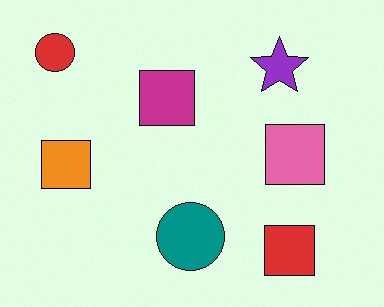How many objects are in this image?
There are 7 objects.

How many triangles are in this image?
There are no triangles.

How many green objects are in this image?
There are no green objects.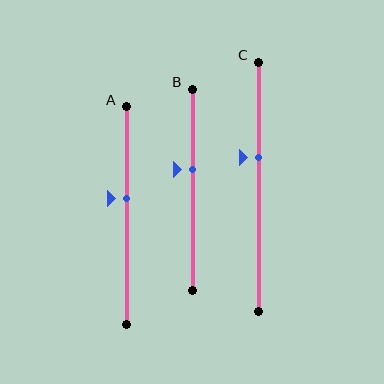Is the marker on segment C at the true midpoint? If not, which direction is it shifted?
No, the marker on segment C is shifted upward by about 12% of the segment length.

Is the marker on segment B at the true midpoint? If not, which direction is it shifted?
No, the marker on segment B is shifted upward by about 10% of the segment length.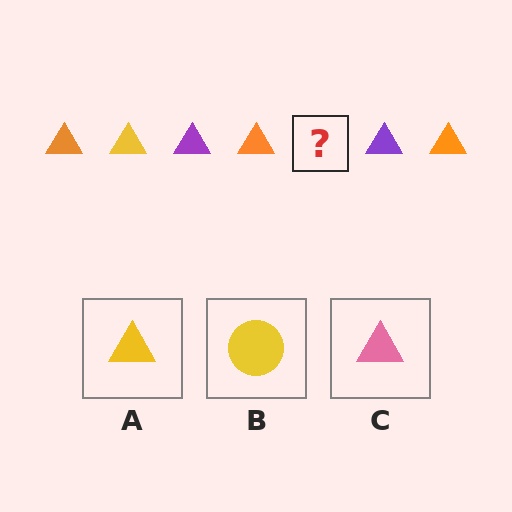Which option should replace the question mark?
Option A.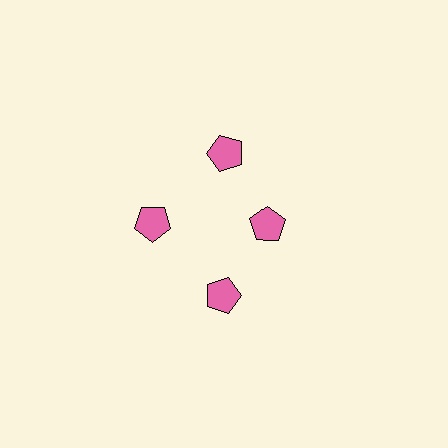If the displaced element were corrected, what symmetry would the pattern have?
It would have 4-fold rotational symmetry — the pattern would map onto itself every 90 degrees.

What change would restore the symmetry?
The symmetry would be restored by moving it outward, back onto the ring so that all 4 pentagons sit at equal angles and equal distance from the center.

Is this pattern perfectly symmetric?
No. The 4 pink pentagons are arranged in a ring, but one element near the 3 o'clock position is pulled inward toward the center, breaking the 4-fold rotational symmetry.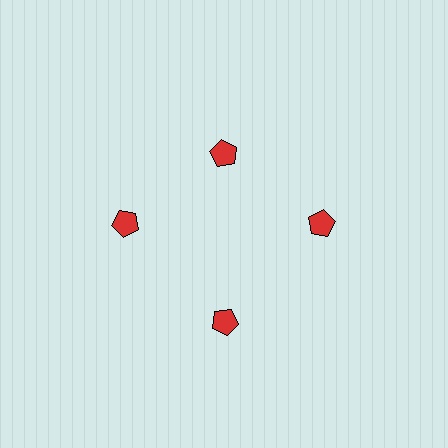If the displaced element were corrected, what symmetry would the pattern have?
It would have 4-fold rotational symmetry — the pattern would map onto itself every 90 degrees.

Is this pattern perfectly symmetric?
No. The 4 red pentagons are arranged in a ring, but one element near the 12 o'clock position is pulled inward toward the center, breaking the 4-fold rotational symmetry.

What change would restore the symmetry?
The symmetry would be restored by moving it outward, back onto the ring so that all 4 pentagons sit at equal angles and equal distance from the center.